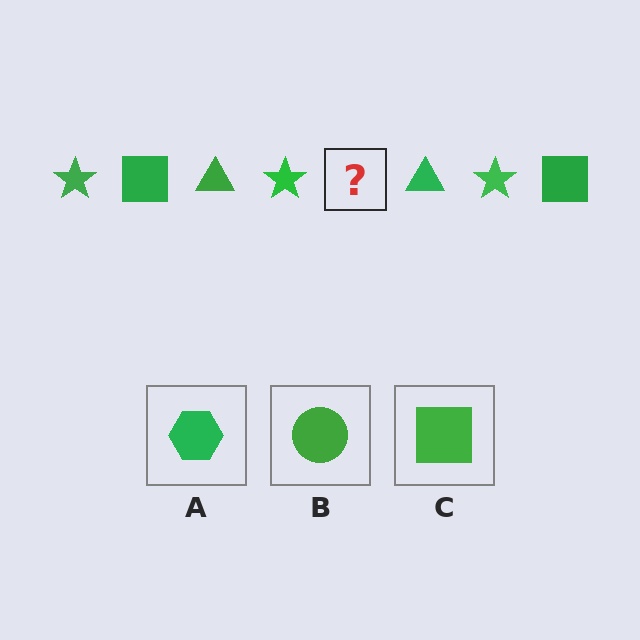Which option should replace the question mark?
Option C.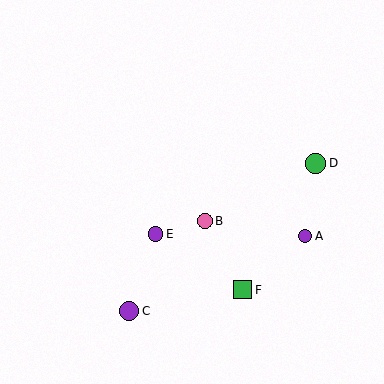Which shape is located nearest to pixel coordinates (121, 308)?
The purple circle (labeled C) at (129, 311) is nearest to that location.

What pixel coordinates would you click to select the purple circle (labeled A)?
Click at (305, 236) to select the purple circle A.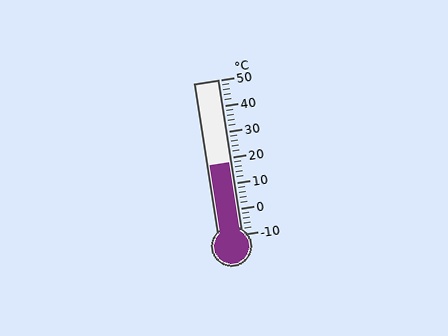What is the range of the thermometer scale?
The thermometer scale ranges from -10°C to 50°C.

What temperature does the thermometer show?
The thermometer shows approximately 18°C.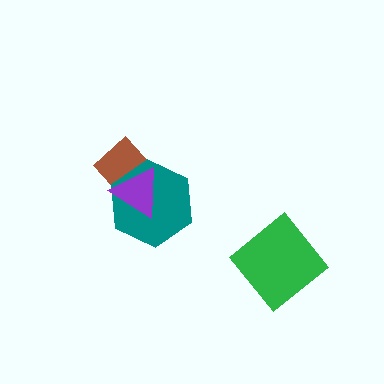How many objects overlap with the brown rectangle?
2 objects overlap with the brown rectangle.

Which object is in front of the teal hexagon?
The purple triangle is in front of the teal hexagon.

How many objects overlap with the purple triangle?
2 objects overlap with the purple triangle.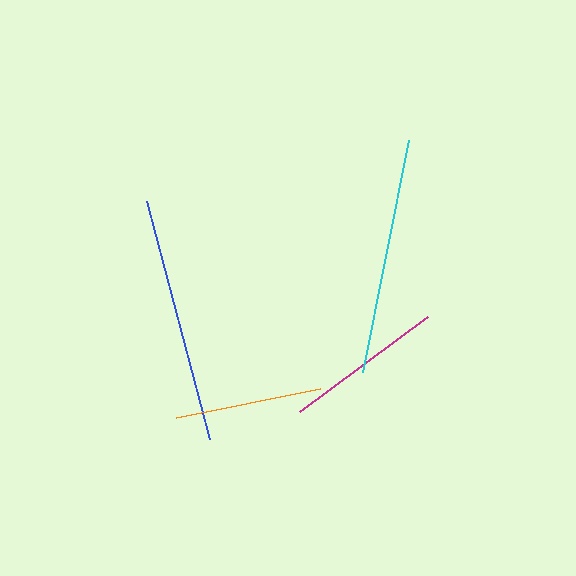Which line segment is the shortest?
The orange line is the shortest at approximately 147 pixels.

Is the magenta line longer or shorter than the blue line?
The blue line is longer than the magenta line.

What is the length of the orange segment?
The orange segment is approximately 147 pixels long.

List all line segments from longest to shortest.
From longest to shortest: blue, cyan, magenta, orange.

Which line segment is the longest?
The blue line is the longest at approximately 246 pixels.